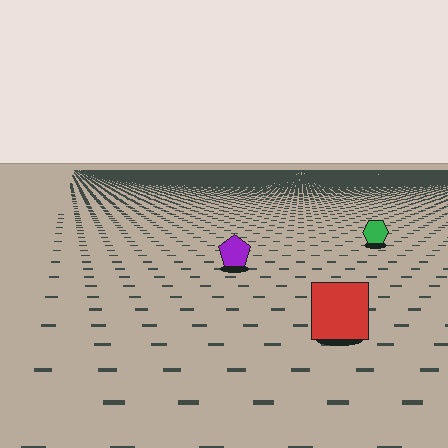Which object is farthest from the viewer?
The green hexagon is farthest from the viewer. It appears smaller and the ground texture around it is denser.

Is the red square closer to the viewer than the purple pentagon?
Yes. The red square is closer — you can tell from the texture gradient: the ground texture is coarser near it.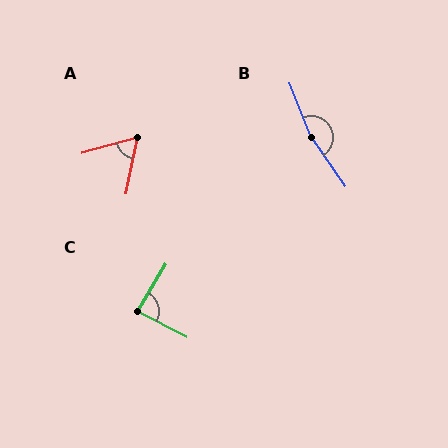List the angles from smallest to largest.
A (63°), C (86°), B (167°).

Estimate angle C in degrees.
Approximately 86 degrees.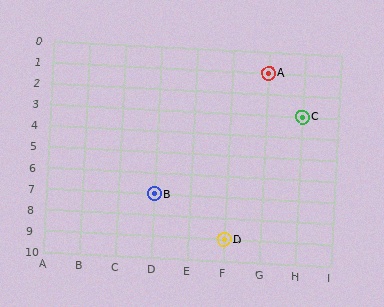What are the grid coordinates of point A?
Point A is at grid coordinates (G, 1).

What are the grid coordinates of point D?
Point D is at grid coordinates (F, 9).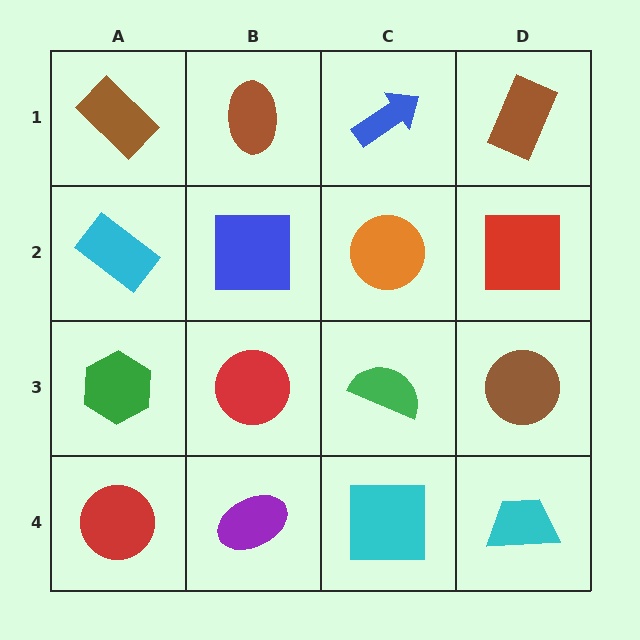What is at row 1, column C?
A blue arrow.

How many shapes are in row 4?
4 shapes.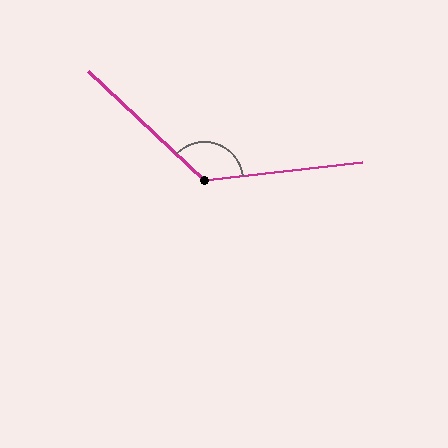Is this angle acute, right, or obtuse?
It is obtuse.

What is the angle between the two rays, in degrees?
Approximately 130 degrees.